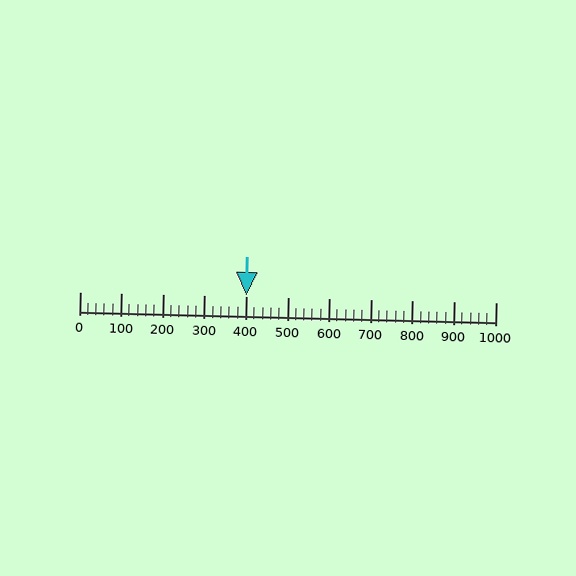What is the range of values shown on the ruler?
The ruler shows values from 0 to 1000.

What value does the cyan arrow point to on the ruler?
The cyan arrow points to approximately 400.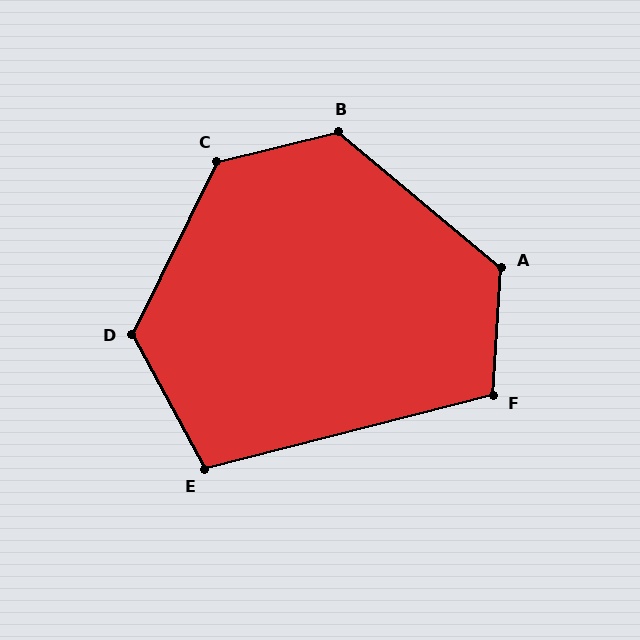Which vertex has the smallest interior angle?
E, at approximately 104 degrees.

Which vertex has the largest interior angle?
C, at approximately 130 degrees.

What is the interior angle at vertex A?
Approximately 126 degrees (obtuse).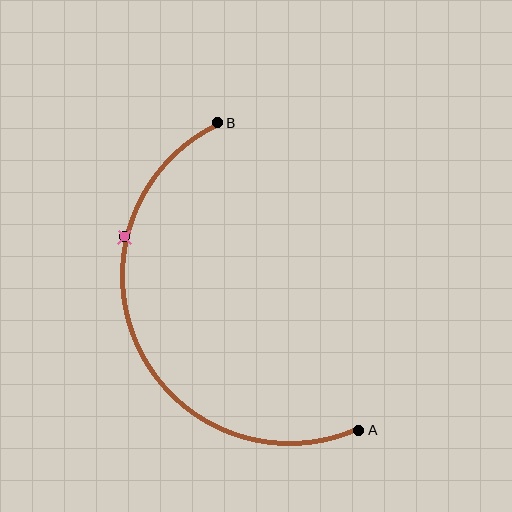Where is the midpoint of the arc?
The arc midpoint is the point on the curve farthest from the straight line joining A and B. It sits to the left of that line.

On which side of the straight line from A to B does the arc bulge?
The arc bulges to the left of the straight line connecting A and B.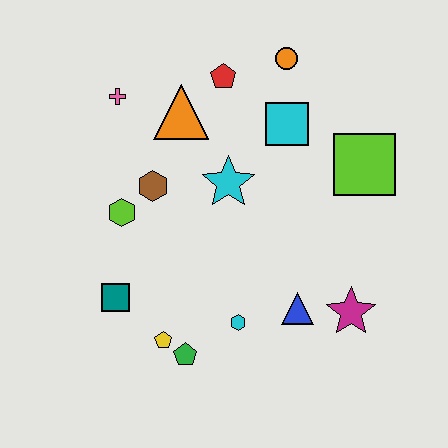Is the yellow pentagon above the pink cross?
No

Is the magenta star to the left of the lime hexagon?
No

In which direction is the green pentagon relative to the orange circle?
The green pentagon is below the orange circle.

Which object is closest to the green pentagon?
The yellow pentagon is closest to the green pentagon.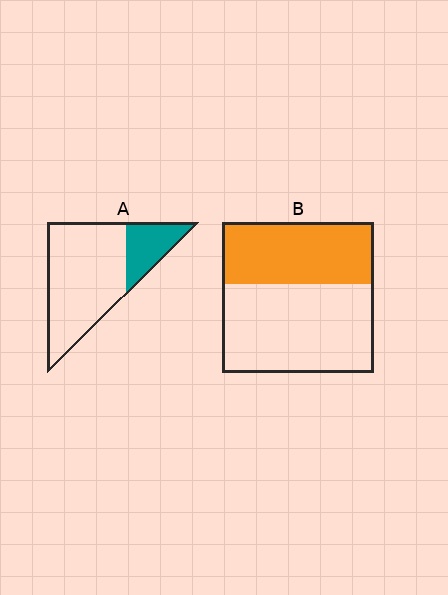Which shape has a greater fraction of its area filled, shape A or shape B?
Shape B.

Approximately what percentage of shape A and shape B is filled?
A is approximately 25% and B is approximately 40%.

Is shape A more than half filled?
No.